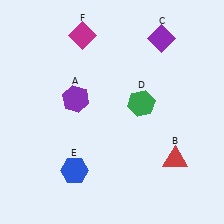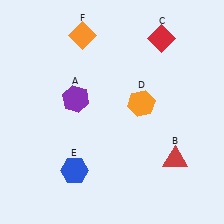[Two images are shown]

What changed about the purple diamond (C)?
In Image 1, C is purple. In Image 2, it changed to red.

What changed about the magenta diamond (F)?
In Image 1, F is magenta. In Image 2, it changed to orange.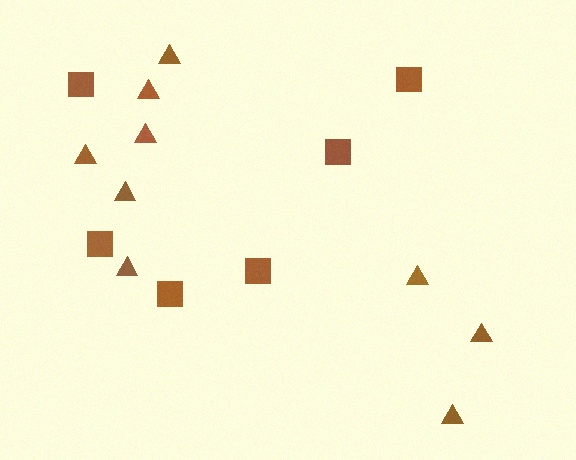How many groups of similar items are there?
There are 2 groups: one group of triangles (9) and one group of squares (6).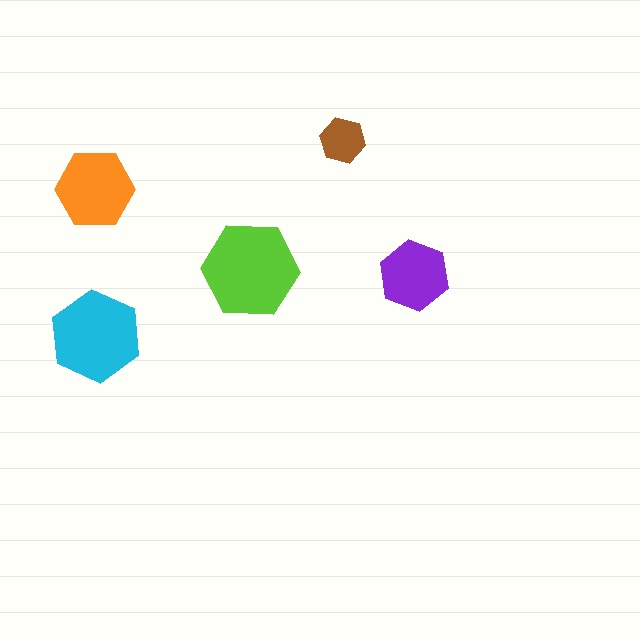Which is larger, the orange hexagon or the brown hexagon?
The orange one.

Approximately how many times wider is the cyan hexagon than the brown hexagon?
About 2 times wider.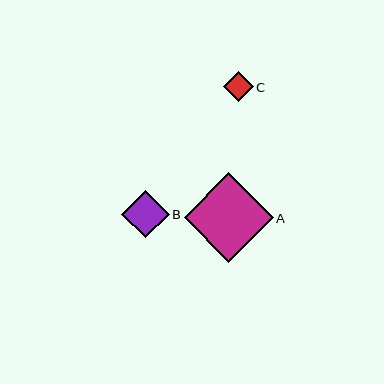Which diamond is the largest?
Diamond A is the largest with a size of approximately 89 pixels.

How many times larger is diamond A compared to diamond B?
Diamond A is approximately 1.9 times the size of diamond B.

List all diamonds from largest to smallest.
From largest to smallest: A, B, C.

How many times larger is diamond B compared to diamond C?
Diamond B is approximately 1.6 times the size of diamond C.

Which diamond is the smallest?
Diamond C is the smallest with a size of approximately 30 pixels.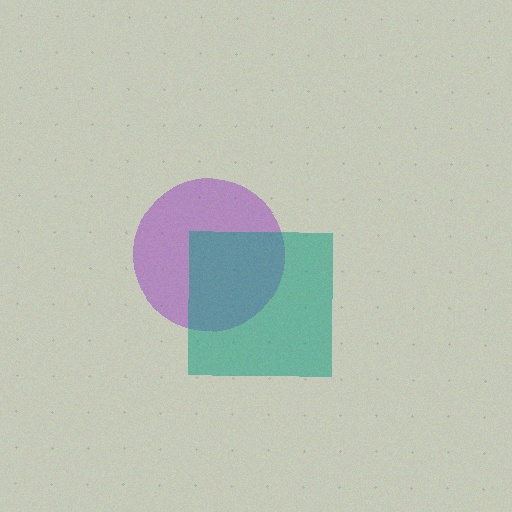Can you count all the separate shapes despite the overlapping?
Yes, there are 2 separate shapes.